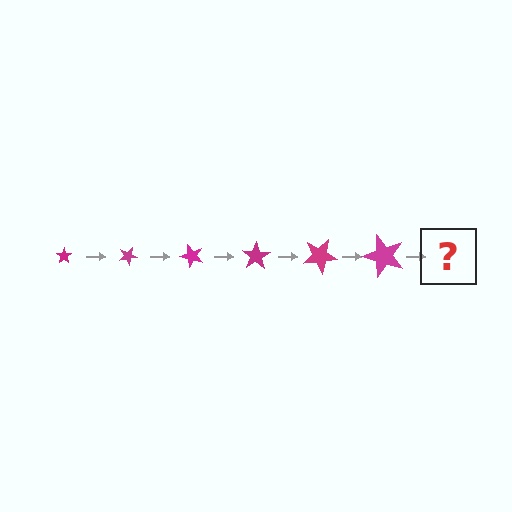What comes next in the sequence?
The next element should be a star, larger than the previous one and rotated 150 degrees from the start.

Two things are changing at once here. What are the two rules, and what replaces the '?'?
The two rules are that the star grows larger each step and it rotates 25 degrees each step. The '?' should be a star, larger than the previous one and rotated 150 degrees from the start.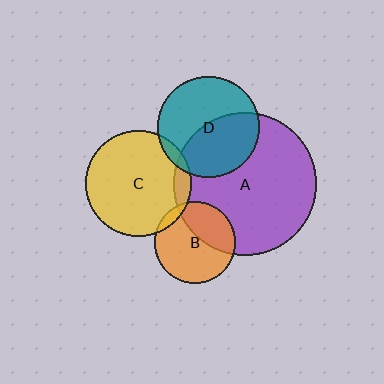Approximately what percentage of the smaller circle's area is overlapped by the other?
Approximately 10%.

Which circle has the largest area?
Circle A (purple).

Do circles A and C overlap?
Yes.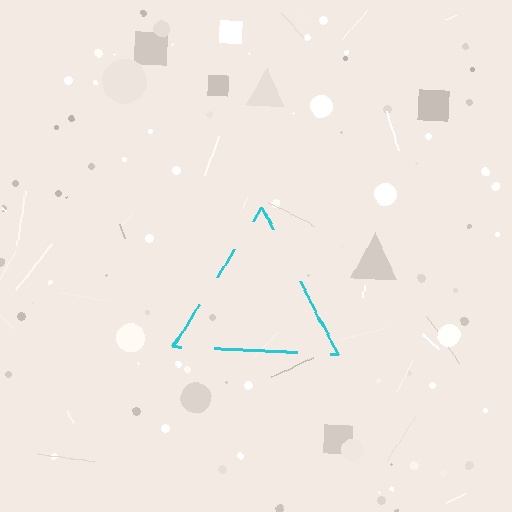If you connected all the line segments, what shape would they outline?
They would outline a triangle.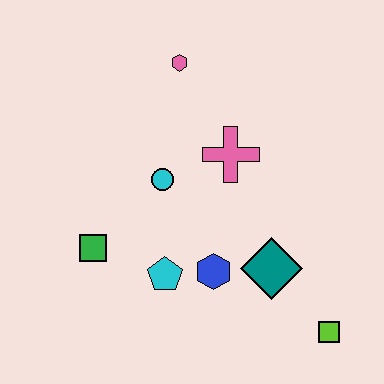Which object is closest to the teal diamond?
The blue hexagon is closest to the teal diamond.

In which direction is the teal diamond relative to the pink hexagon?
The teal diamond is below the pink hexagon.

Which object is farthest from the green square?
The lime square is farthest from the green square.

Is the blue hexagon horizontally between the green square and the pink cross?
Yes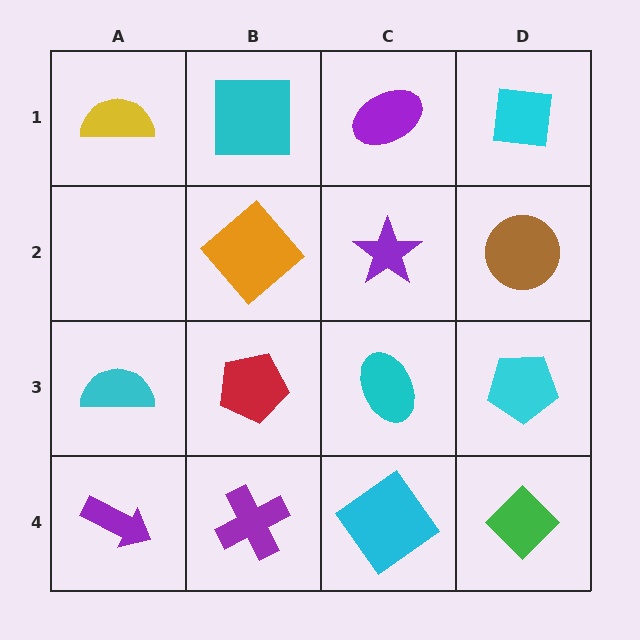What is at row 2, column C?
A purple star.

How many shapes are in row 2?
3 shapes.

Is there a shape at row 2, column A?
No, that cell is empty.